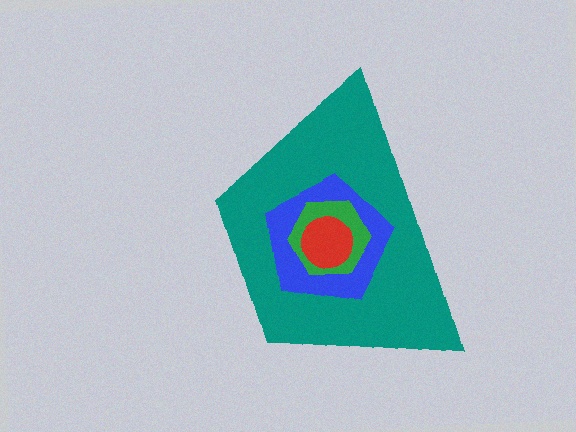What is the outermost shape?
The teal trapezoid.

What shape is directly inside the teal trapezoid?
The blue pentagon.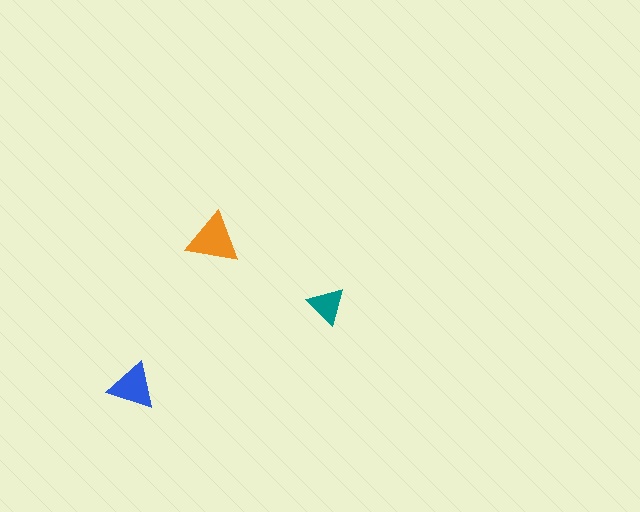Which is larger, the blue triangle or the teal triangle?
The blue one.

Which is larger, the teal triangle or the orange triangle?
The orange one.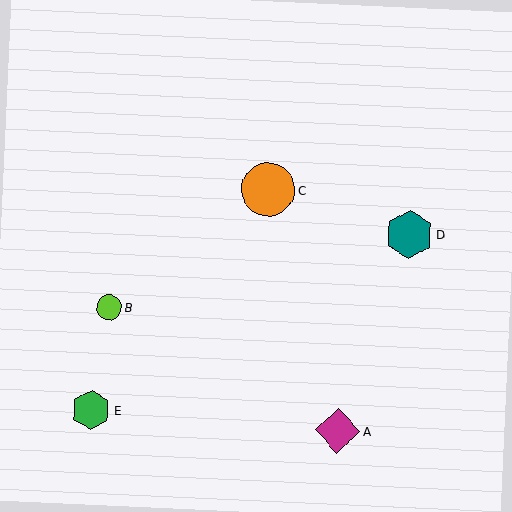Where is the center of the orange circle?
The center of the orange circle is at (268, 190).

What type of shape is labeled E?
Shape E is a green hexagon.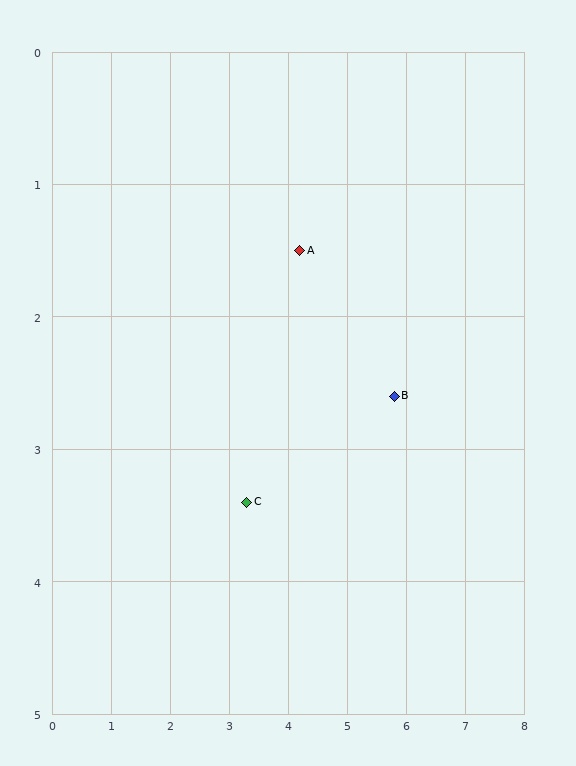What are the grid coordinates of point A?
Point A is at approximately (4.2, 1.5).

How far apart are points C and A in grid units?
Points C and A are about 2.1 grid units apart.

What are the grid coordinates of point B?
Point B is at approximately (5.8, 2.6).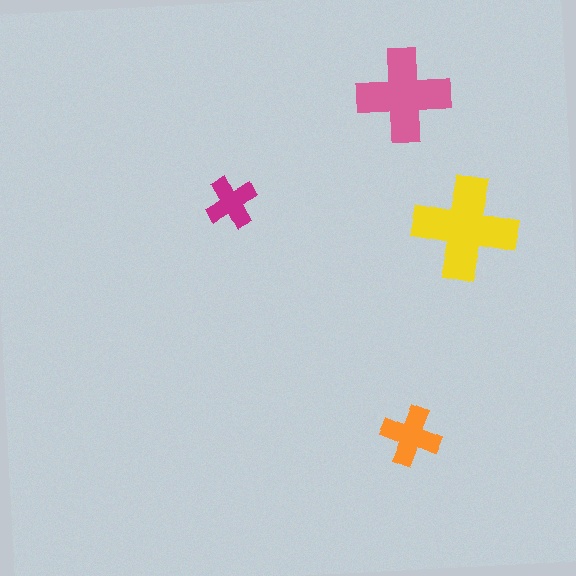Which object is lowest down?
The orange cross is bottommost.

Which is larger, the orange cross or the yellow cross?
The yellow one.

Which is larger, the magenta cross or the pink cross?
The pink one.